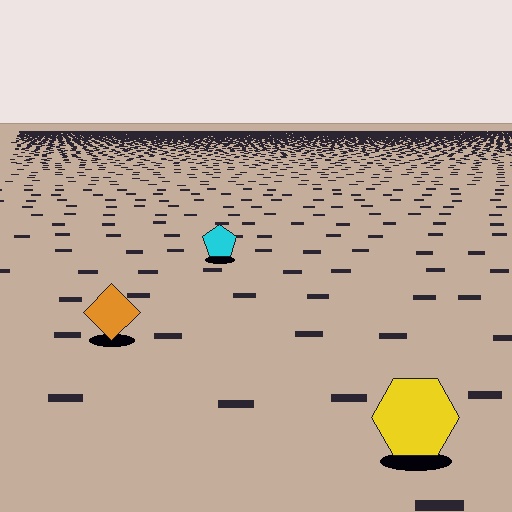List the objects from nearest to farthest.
From nearest to farthest: the yellow hexagon, the orange diamond, the cyan pentagon.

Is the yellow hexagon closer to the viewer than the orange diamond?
Yes. The yellow hexagon is closer — you can tell from the texture gradient: the ground texture is coarser near it.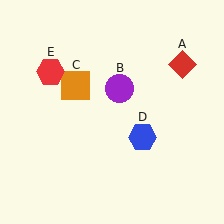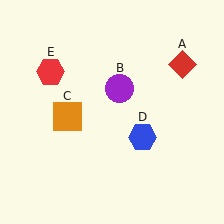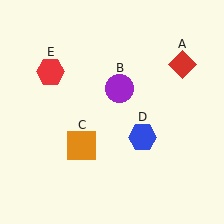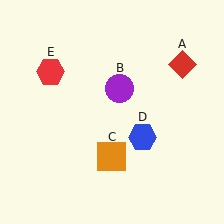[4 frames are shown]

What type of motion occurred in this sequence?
The orange square (object C) rotated counterclockwise around the center of the scene.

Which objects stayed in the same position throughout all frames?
Red diamond (object A) and purple circle (object B) and blue hexagon (object D) and red hexagon (object E) remained stationary.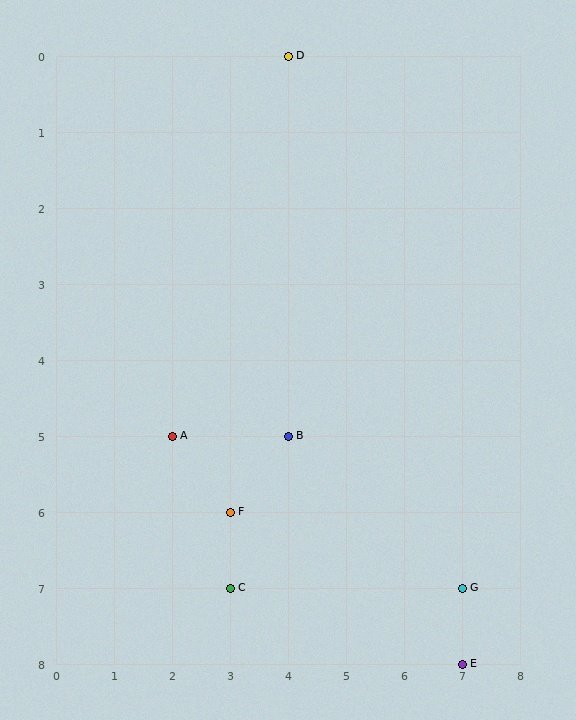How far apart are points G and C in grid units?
Points G and C are 4 columns apart.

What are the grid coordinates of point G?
Point G is at grid coordinates (7, 7).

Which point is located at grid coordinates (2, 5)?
Point A is at (2, 5).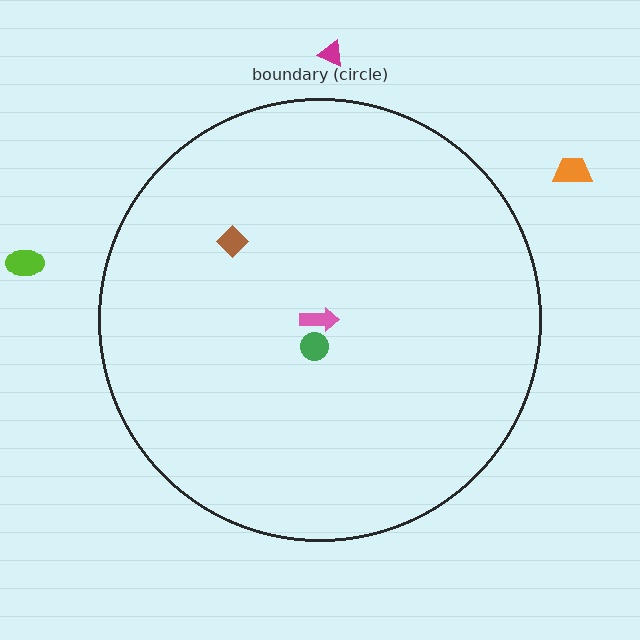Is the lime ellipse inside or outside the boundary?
Outside.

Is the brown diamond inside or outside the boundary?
Inside.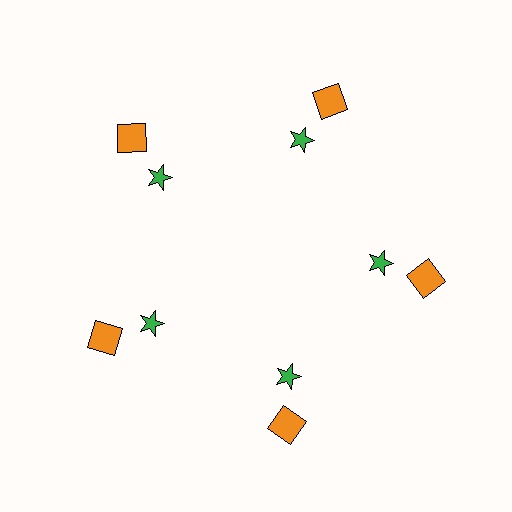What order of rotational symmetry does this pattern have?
This pattern has 5-fold rotational symmetry.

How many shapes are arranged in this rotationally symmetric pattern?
There are 10 shapes, arranged in 5 groups of 2.